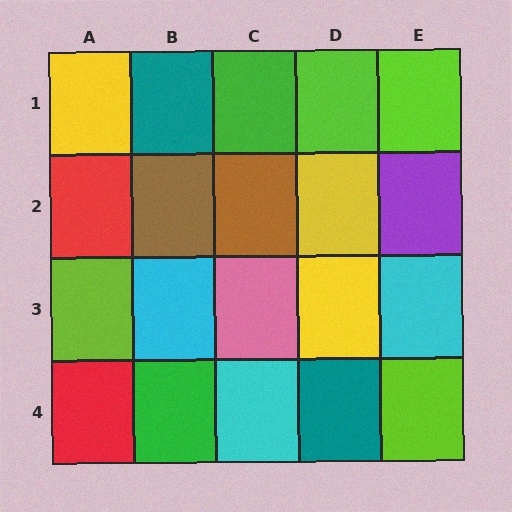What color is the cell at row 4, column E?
Lime.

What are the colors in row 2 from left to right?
Red, brown, brown, yellow, purple.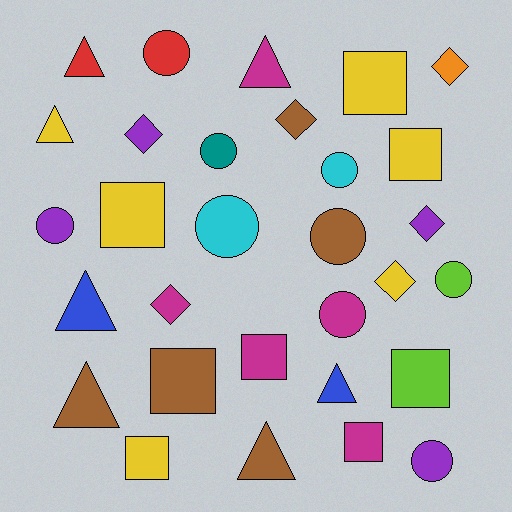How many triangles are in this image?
There are 7 triangles.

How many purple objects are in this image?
There are 4 purple objects.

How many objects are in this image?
There are 30 objects.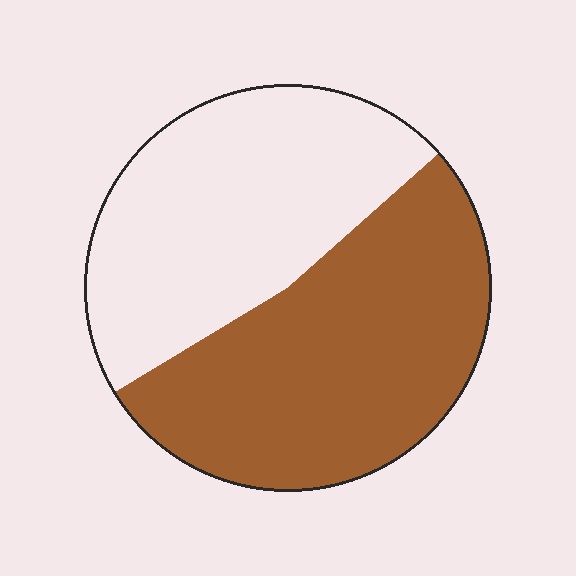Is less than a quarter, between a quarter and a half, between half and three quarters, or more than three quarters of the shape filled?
Between half and three quarters.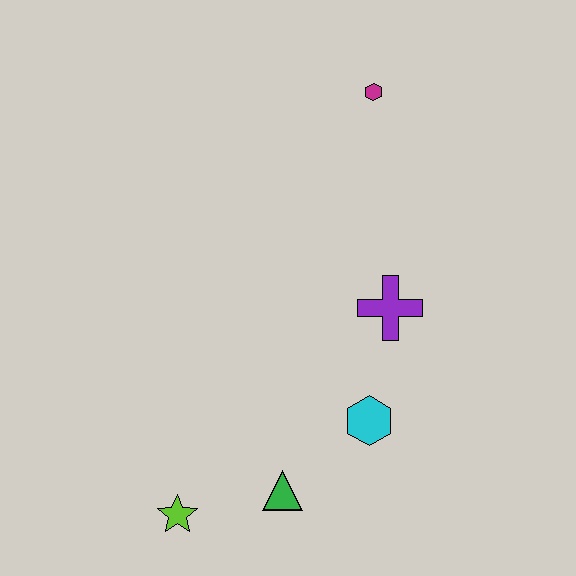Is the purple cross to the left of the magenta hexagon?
No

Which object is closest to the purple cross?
The cyan hexagon is closest to the purple cross.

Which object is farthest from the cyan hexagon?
The magenta hexagon is farthest from the cyan hexagon.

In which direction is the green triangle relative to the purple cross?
The green triangle is below the purple cross.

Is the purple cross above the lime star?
Yes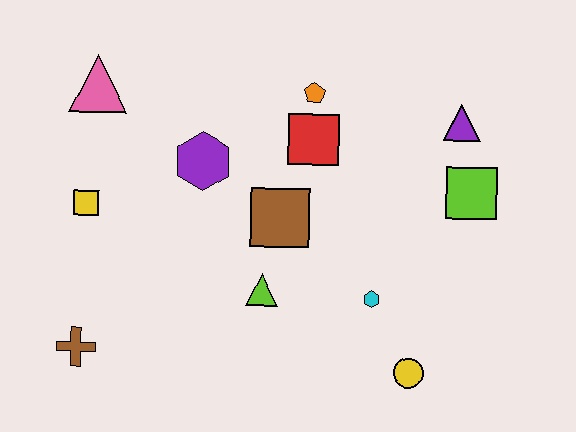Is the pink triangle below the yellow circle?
No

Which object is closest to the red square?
The orange pentagon is closest to the red square.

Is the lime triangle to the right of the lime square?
No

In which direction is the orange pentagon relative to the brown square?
The orange pentagon is above the brown square.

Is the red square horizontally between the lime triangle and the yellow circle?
Yes